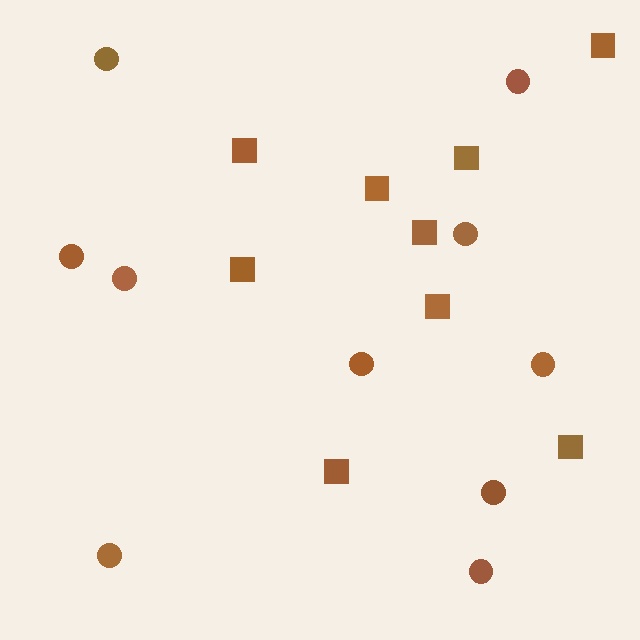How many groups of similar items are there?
There are 2 groups: one group of circles (10) and one group of squares (9).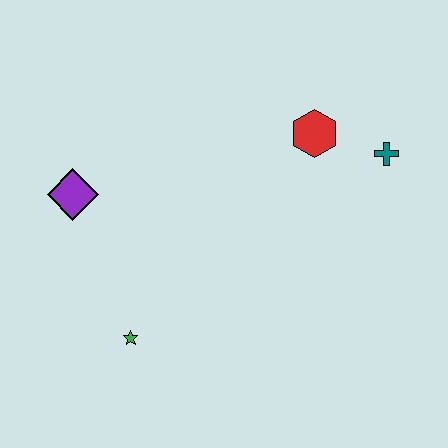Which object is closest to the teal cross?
The red hexagon is closest to the teal cross.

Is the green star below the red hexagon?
Yes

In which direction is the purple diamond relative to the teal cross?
The purple diamond is to the left of the teal cross.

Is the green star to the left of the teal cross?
Yes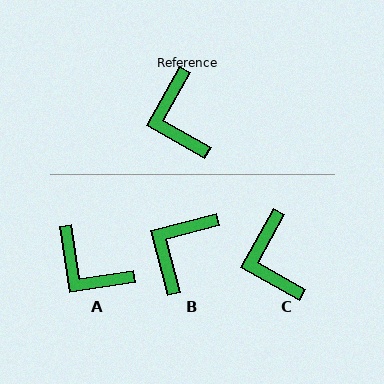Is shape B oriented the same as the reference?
No, it is off by about 46 degrees.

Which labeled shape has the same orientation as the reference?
C.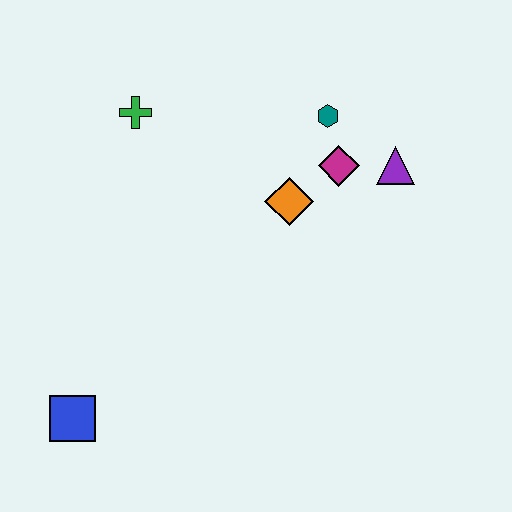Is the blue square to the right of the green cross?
No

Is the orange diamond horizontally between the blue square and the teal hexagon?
Yes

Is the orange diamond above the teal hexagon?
No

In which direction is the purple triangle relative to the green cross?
The purple triangle is to the right of the green cross.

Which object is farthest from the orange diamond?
The blue square is farthest from the orange diamond.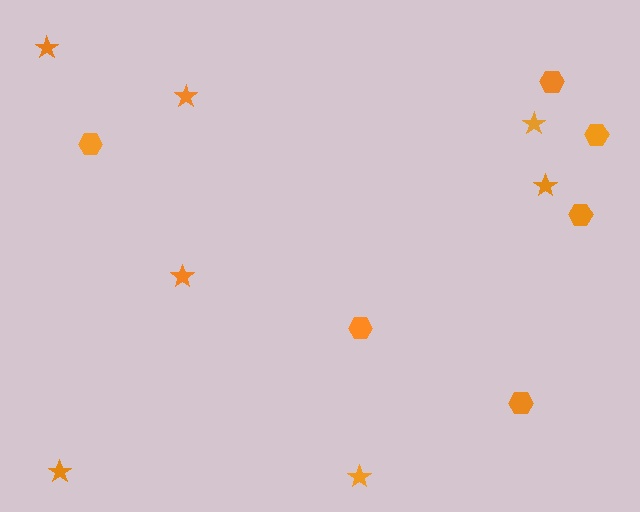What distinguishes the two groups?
There are 2 groups: one group of stars (7) and one group of hexagons (6).